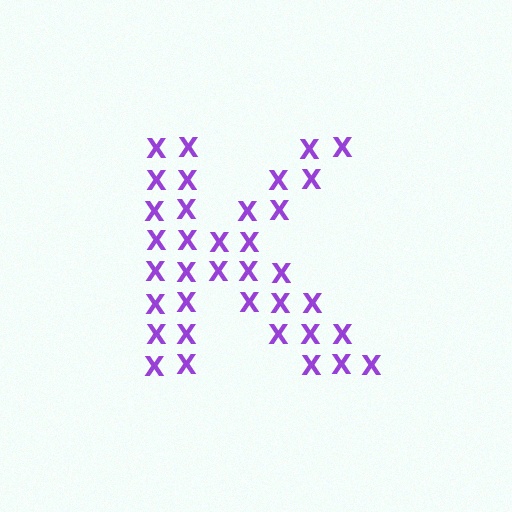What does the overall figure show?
The overall figure shows the letter K.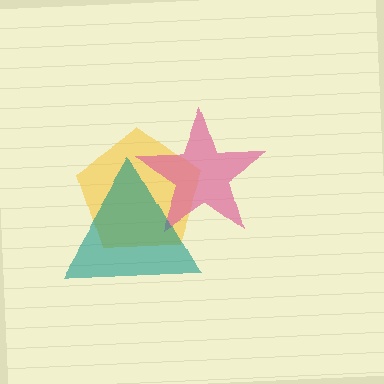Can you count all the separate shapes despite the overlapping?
Yes, there are 3 separate shapes.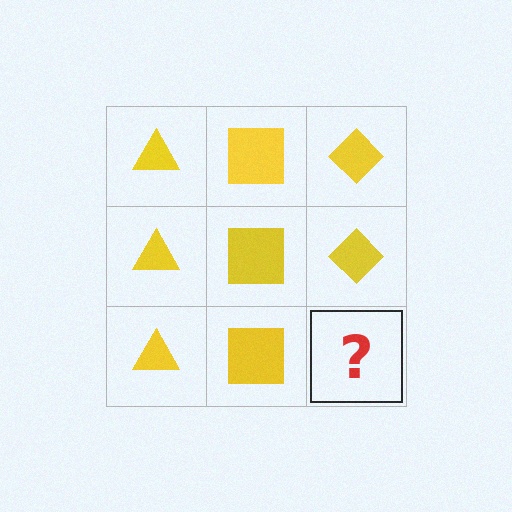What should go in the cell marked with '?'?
The missing cell should contain a yellow diamond.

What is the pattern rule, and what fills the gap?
The rule is that each column has a consistent shape. The gap should be filled with a yellow diamond.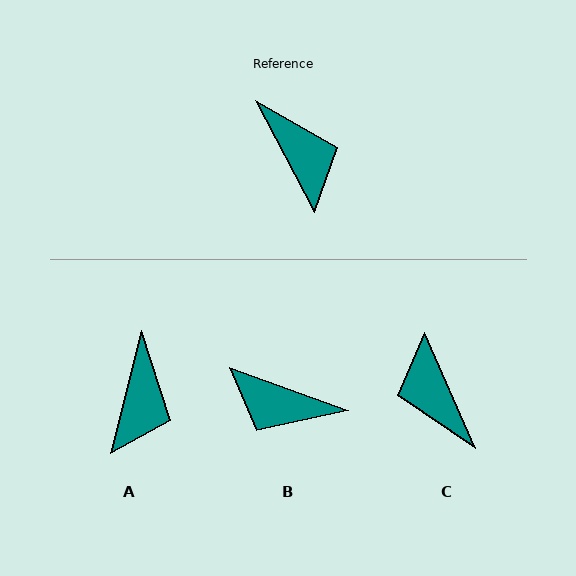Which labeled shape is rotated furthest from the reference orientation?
C, about 176 degrees away.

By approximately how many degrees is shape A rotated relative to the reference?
Approximately 42 degrees clockwise.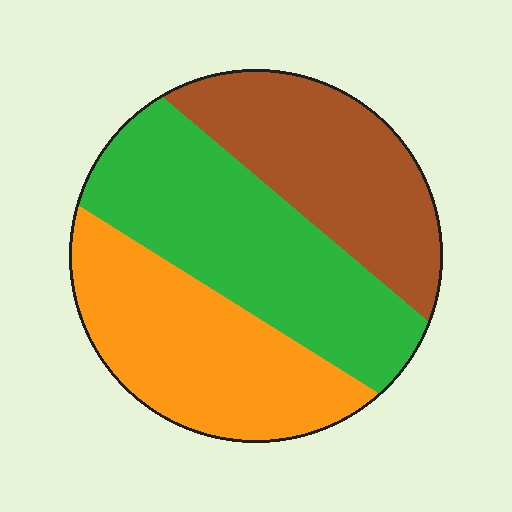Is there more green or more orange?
Green.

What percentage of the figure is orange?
Orange covers roughly 35% of the figure.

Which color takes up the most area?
Green, at roughly 40%.